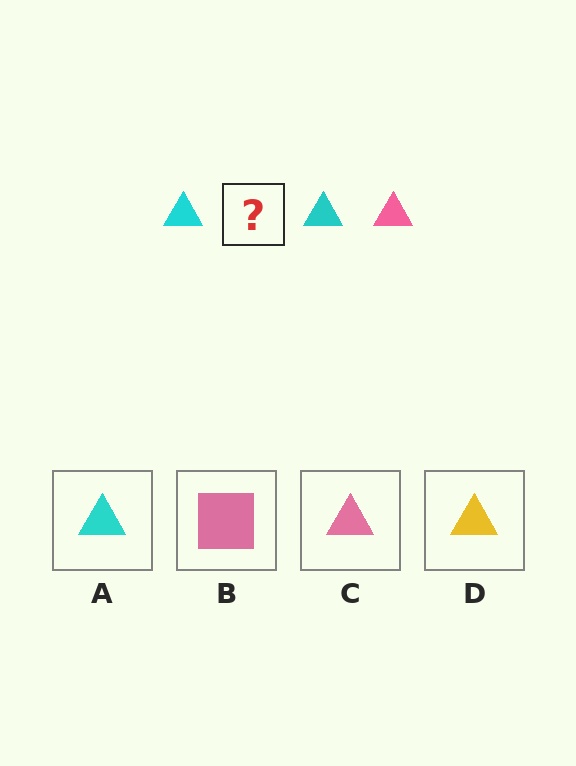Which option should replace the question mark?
Option C.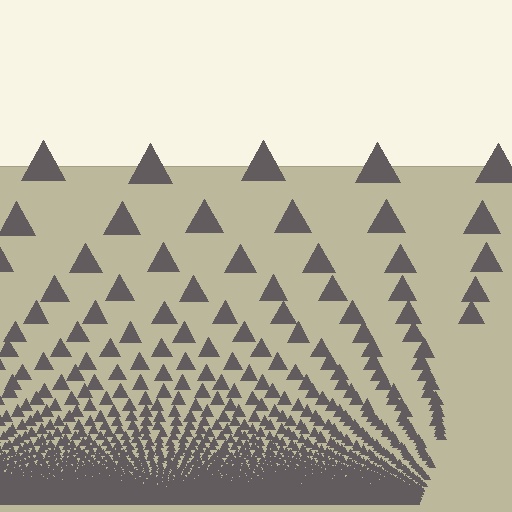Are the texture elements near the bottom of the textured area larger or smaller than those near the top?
Smaller. The gradient is inverted — elements near the bottom are smaller and denser.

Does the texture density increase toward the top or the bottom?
Density increases toward the bottom.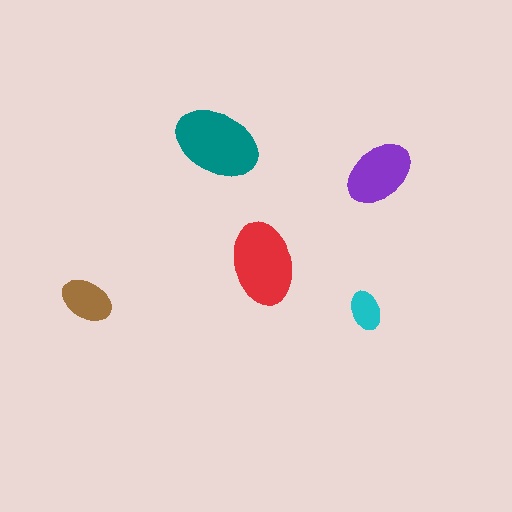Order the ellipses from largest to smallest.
the teal one, the red one, the purple one, the brown one, the cyan one.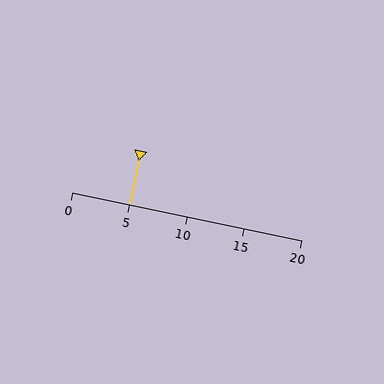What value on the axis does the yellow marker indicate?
The marker indicates approximately 5.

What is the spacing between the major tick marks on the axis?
The major ticks are spaced 5 apart.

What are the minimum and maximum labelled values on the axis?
The axis runs from 0 to 20.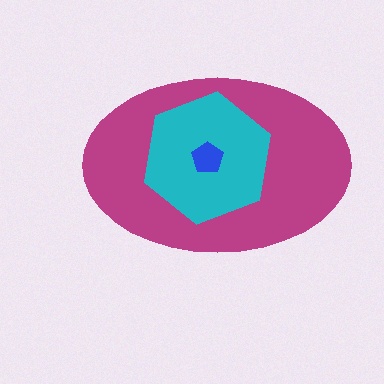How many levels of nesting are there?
3.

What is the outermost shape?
The magenta ellipse.